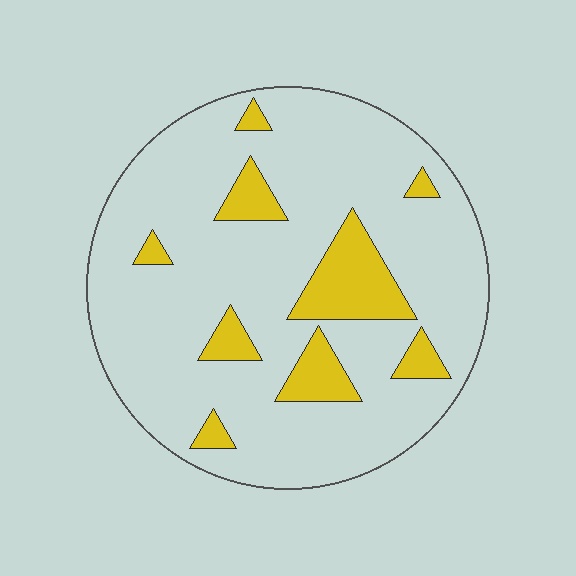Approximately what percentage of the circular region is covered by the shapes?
Approximately 15%.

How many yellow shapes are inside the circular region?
9.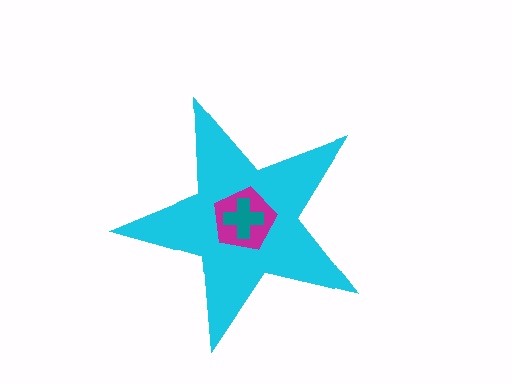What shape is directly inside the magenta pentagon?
The teal cross.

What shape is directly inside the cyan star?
The magenta pentagon.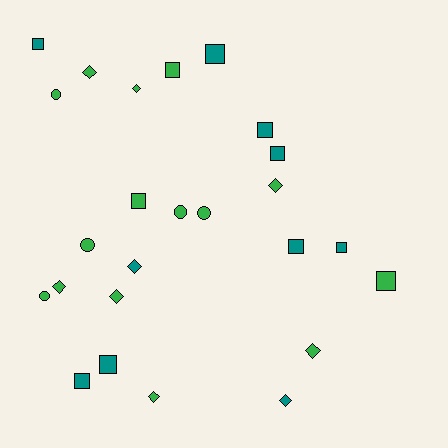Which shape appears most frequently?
Square, with 11 objects.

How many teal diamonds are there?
There are 2 teal diamonds.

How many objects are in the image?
There are 25 objects.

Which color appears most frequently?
Green, with 15 objects.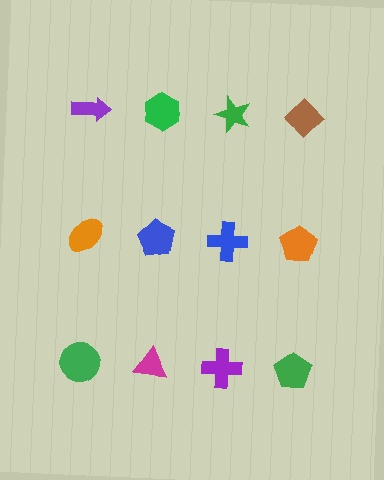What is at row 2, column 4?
An orange pentagon.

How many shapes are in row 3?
4 shapes.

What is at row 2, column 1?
An orange ellipse.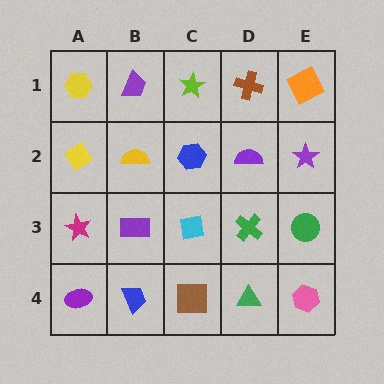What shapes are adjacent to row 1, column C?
A blue hexagon (row 2, column C), a purple trapezoid (row 1, column B), a brown cross (row 1, column D).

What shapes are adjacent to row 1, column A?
A yellow diamond (row 2, column A), a purple trapezoid (row 1, column B).